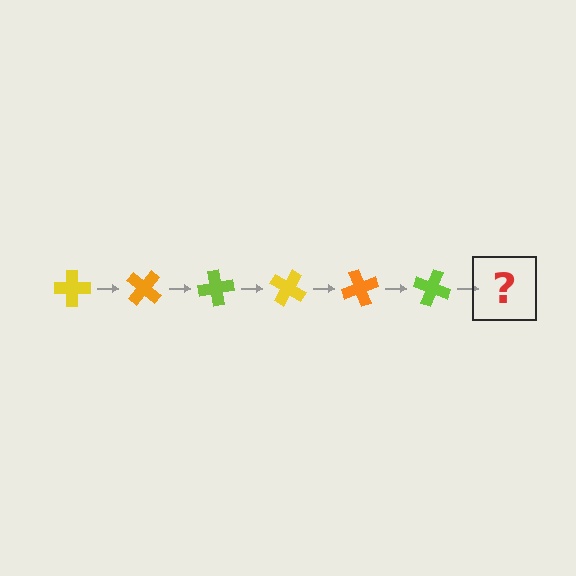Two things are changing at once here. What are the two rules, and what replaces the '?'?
The two rules are that it rotates 40 degrees each step and the color cycles through yellow, orange, and lime. The '?' should be a yellow cross, rotated 240 degrees from the start.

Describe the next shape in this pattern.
It should be a yellow cross, rotated 240 degrees from the start.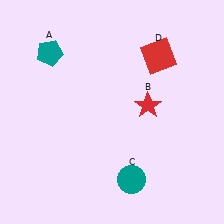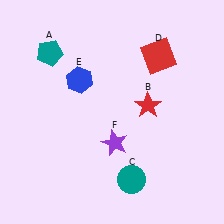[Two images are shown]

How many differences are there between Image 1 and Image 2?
There are 2 differences between the two images.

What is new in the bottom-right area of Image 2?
A purple star (F) was added in the bottom-right area of Image 2.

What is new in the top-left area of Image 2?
A blue hexagon (E) was added in the top-left area of Image 2.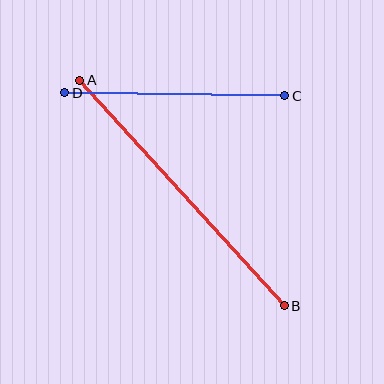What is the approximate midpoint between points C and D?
The midpoint is at approximately (175, 94) pixels.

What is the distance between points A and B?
The distance is approximately 304 pixels.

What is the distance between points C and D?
The distance is approximately 220 pixels.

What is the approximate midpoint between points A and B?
The midpoint is at approximately (182, 193) pixels.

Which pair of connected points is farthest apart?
Points A and B are farthest apart.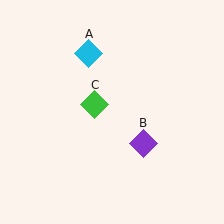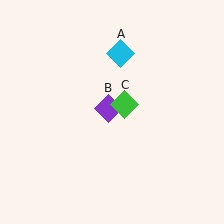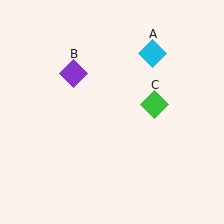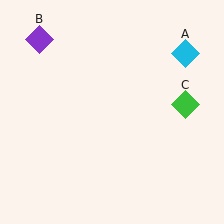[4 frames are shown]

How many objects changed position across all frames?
3 objects changed position: cyan diamond (object A), purple diamond (object B), green diamond (object C).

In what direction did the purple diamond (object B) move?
The purple diamond (object B) moved up and to the left.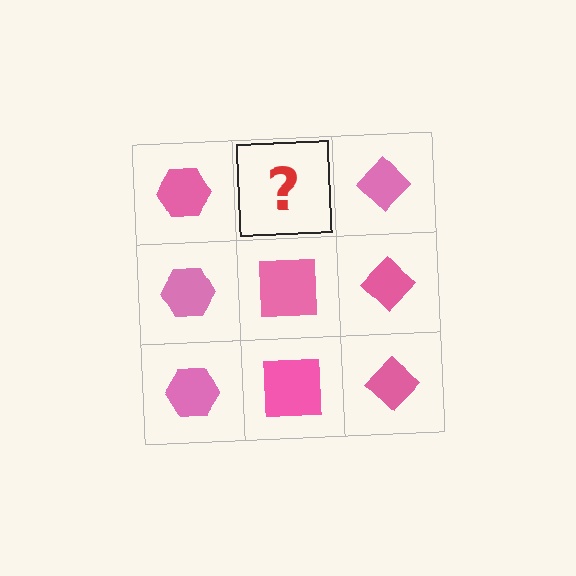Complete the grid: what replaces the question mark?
The question mark should be replaced with a pink square.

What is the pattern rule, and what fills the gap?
The rule is that each column has a consistent shape. The gap should be filled with a pink square.